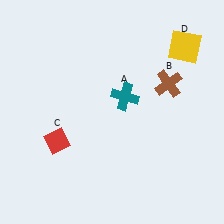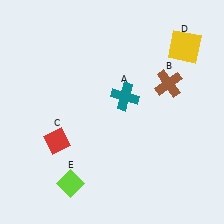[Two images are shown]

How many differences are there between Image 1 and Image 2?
There is 1 difference between the two images.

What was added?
A lime diamond (E) was added in Image 2.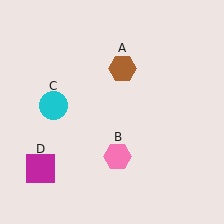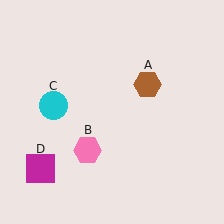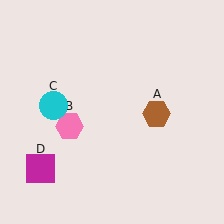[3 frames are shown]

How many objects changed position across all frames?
2 objects changed position: brown hexagon (object A), pink hexagon (object B).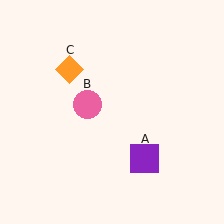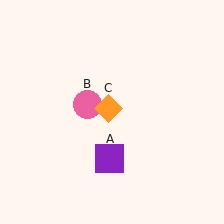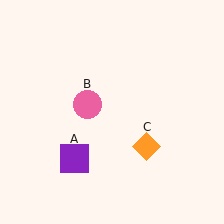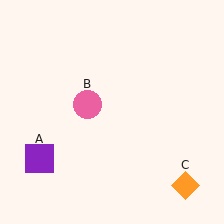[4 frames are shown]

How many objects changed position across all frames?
2 objects changed position: purple square (object A), orange diamond (object C).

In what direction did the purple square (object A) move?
The purple square (object A) moved left.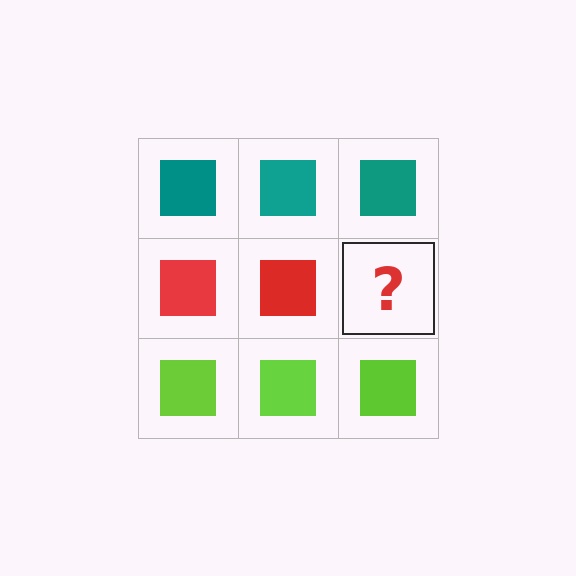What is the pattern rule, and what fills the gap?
The rule is that each row has a consistent color. The gap should be filled with a red square.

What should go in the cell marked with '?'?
The missing cell should contain a red square.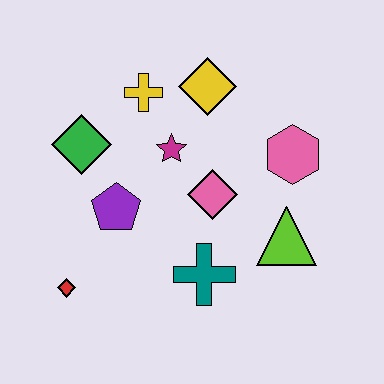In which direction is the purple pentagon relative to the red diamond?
The purple pentagon is above the red diamond.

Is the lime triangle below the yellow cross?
Yes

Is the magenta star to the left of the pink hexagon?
Yes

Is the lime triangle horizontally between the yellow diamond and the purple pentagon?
No